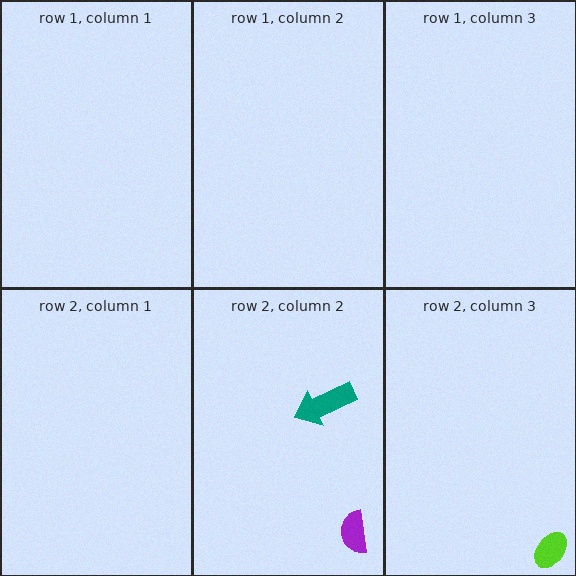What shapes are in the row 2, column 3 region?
The lime ellipse.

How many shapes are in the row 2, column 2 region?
2.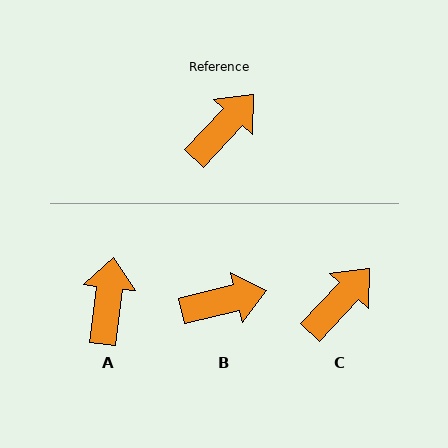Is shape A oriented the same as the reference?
No, it is off by about 36 degrees.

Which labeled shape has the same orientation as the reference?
C.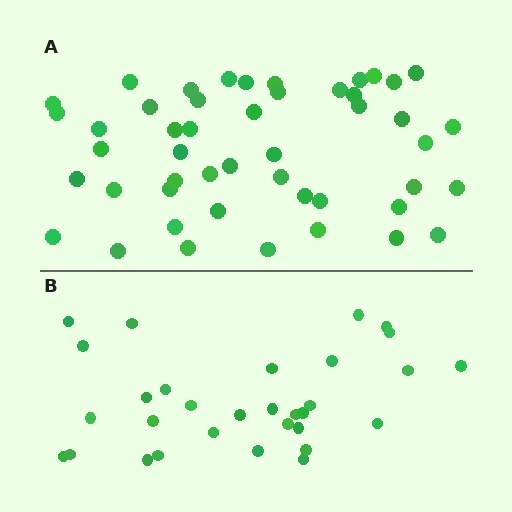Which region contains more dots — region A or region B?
Region A (the top region) has more dots.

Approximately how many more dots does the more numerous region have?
Region A has approximately 15 more dots than region B.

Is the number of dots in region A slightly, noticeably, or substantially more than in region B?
Region A has substantially more. The ratio is roughly 1.5 to 1.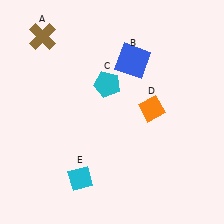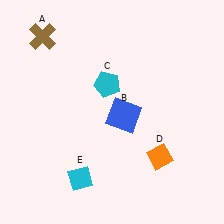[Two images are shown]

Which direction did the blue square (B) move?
The blue square (B) moved down.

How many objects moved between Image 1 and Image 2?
2 objects moved between the two images.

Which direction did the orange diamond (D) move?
The orange diamond (D) moved down.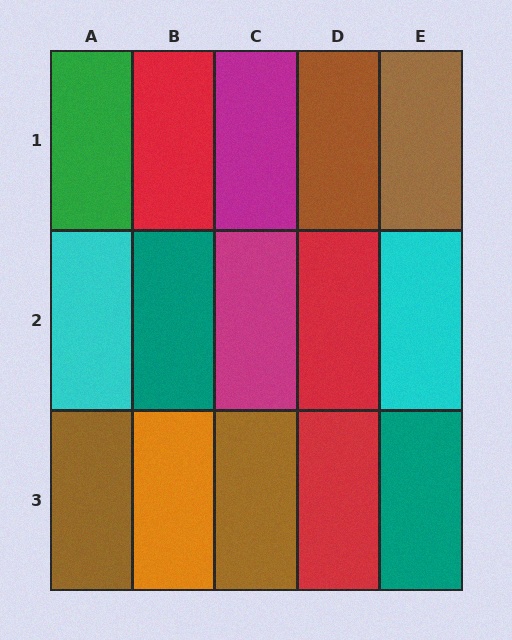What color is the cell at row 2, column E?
Cyan.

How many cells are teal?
2 cells are teal.